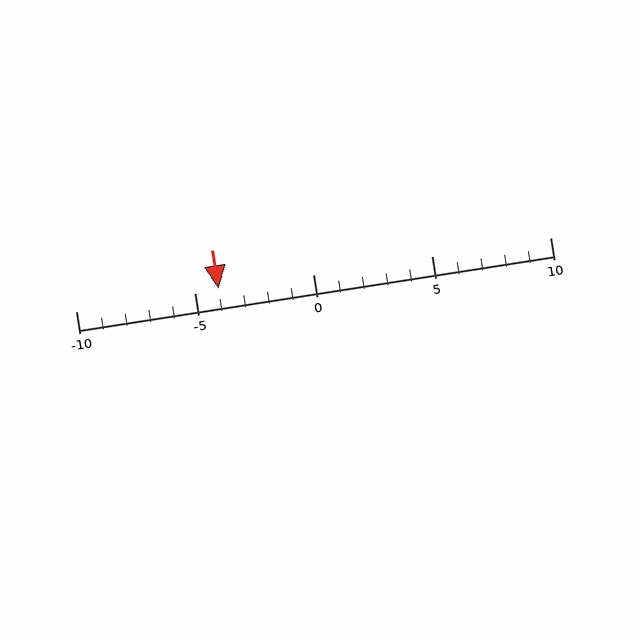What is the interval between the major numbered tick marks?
The major tick marks are spaced 5 units apart.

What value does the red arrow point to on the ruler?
The red arrow points to approximately -4.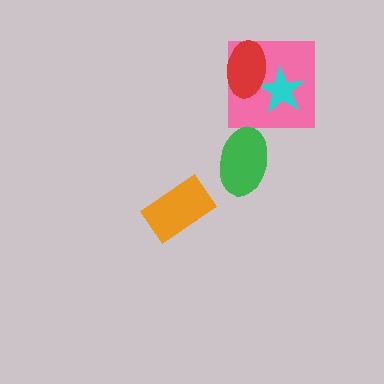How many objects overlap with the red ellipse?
2 objects overlap with the red ellipse.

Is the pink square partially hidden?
Yes, it is partially covered by another shape.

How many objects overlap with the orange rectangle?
0 objects overlap with the orange rectangle.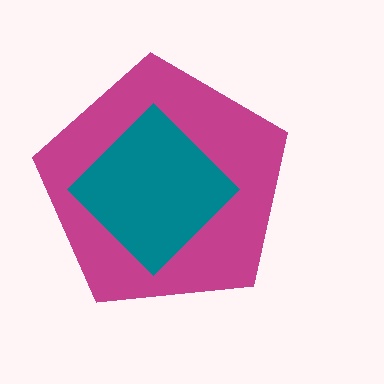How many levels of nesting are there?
2.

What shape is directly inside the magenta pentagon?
The teal diamond.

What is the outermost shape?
The magenta pentagon.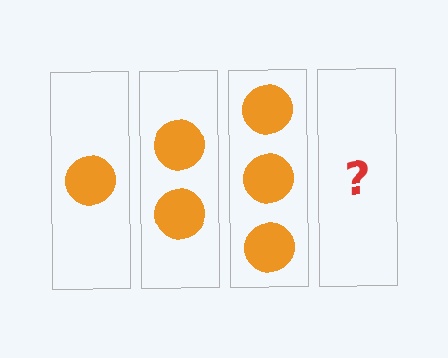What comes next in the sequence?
The next element should be 4 circles.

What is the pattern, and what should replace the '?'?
The pattern is that each step adds one more circle. The '?' should be 4 circles.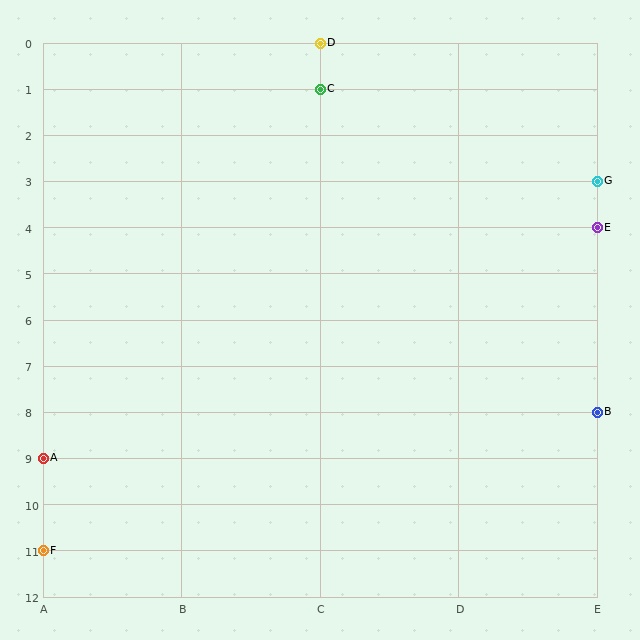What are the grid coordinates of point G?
Point G is at grid coordinates (E, 3).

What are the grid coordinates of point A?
Point A is at grid coordinates (A, 9).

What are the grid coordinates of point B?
Point B is at grid coordinates (E, 8).